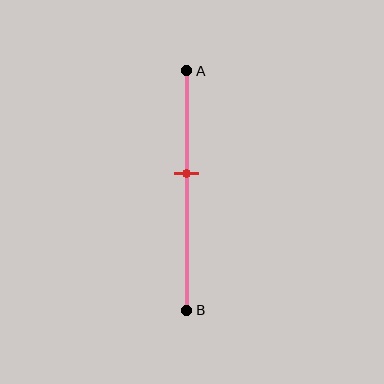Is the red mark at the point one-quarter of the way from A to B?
No, the mark is at about 45% from A, not at the 25% one-quarter point.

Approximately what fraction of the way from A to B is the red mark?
The red mark is approximately 45% of the way from A to B.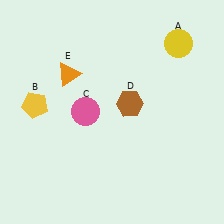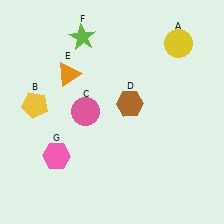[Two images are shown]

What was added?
A lime star (F), a pink hexagon (G) were added in Image 2.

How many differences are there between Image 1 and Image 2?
There are 2 differences between the two images.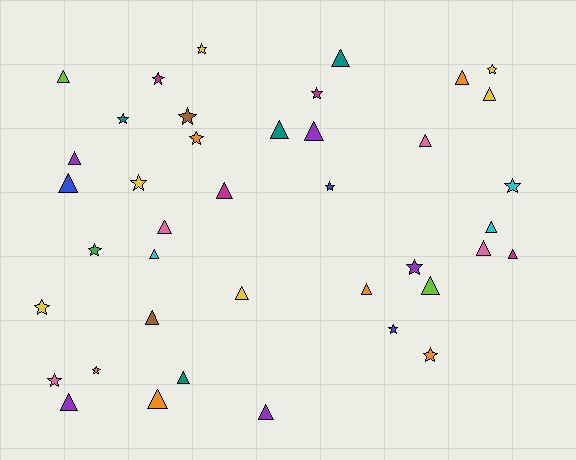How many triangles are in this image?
There are 23 triangles.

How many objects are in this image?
There are 40 objects.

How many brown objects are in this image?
There are 2 brown objects.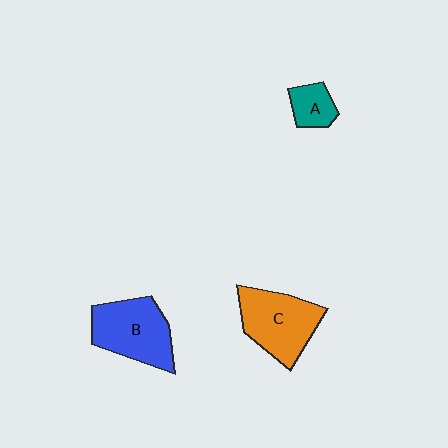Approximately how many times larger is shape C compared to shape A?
Approximately 2.6 times.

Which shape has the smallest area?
Shape A (teal).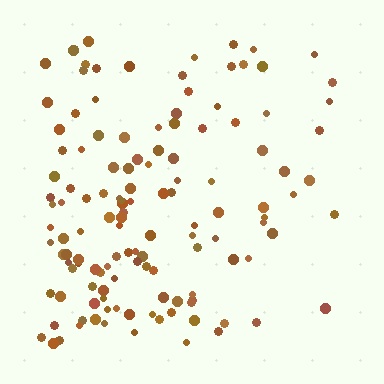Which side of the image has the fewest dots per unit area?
The right.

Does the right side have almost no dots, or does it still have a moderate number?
Still a moderate number, just noticeably fewer than the left.